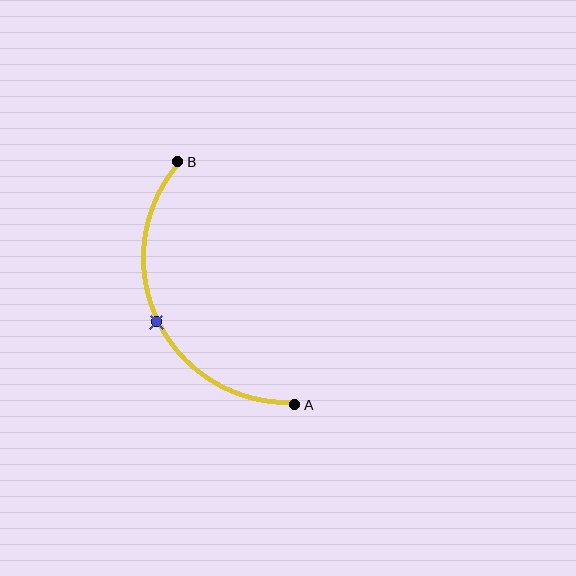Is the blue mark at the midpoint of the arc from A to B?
Yes. The blue mark lies on the arc at equal arc-length from both A and B — it is the arc midpoint.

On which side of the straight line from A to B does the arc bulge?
The arc bulges to the left of the straight line connecting A and B.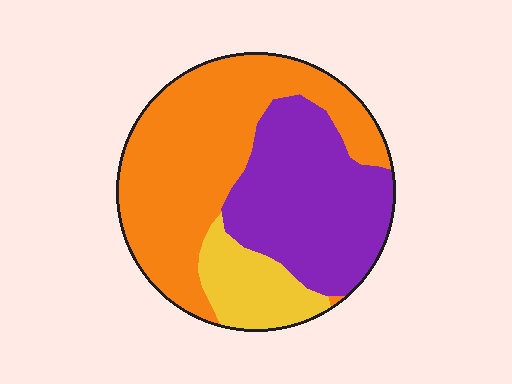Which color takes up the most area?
Orange, at roughly 50%.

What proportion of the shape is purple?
Purple covers 37% of the shape.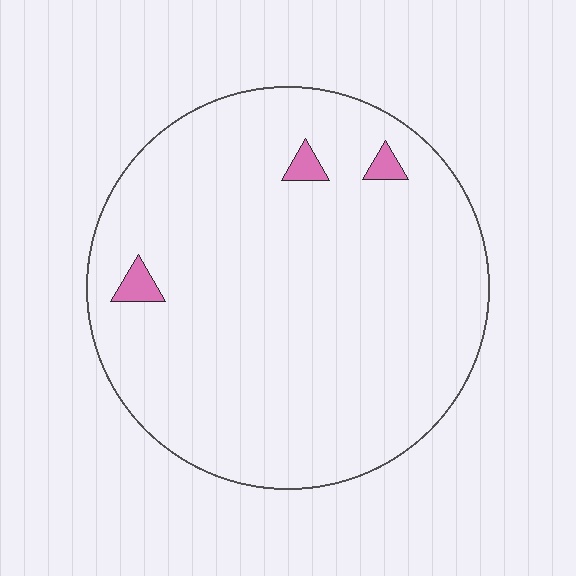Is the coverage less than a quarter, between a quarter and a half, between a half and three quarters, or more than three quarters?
Less than a quarter.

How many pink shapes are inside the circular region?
3.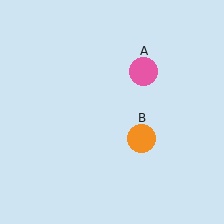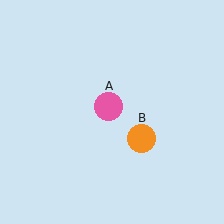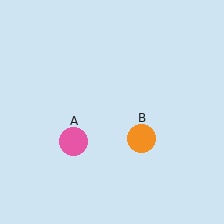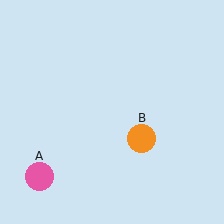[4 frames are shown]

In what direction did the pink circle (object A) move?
The pink circle (object A) moved down and to the left.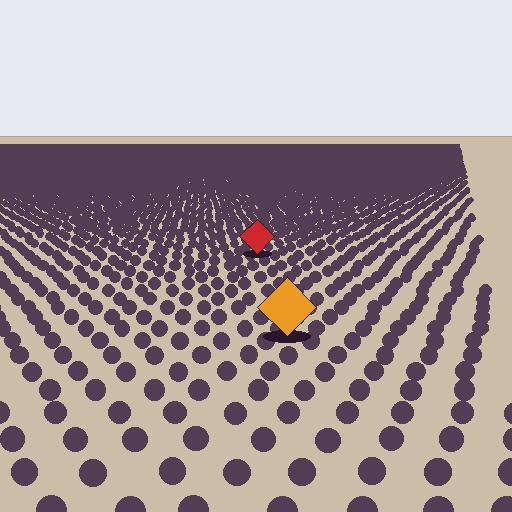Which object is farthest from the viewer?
The red diamond is farthest from the viewer. It appears smaller and the ground texture around it is denser.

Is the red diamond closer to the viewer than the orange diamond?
No. The orange diamond is closer — you can tell from the texture gradient: the ground texture is coarser near it.